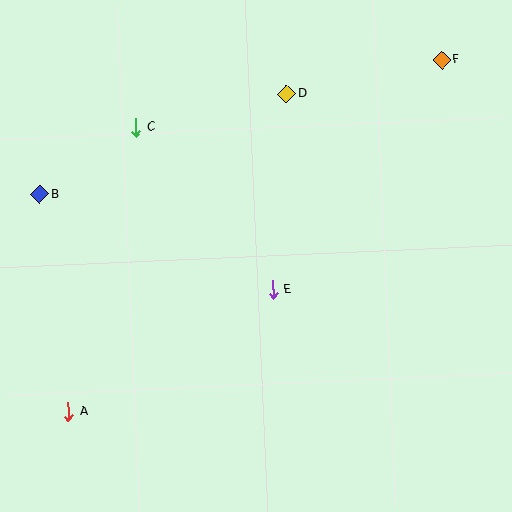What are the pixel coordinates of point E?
Point E is at (273, 289).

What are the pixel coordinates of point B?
Point B is at (40, 194).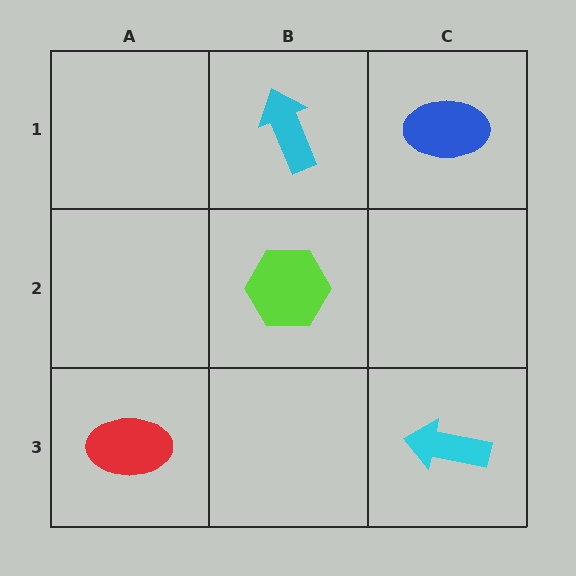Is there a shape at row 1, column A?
No, that cell is empty.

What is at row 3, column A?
A red ellipse.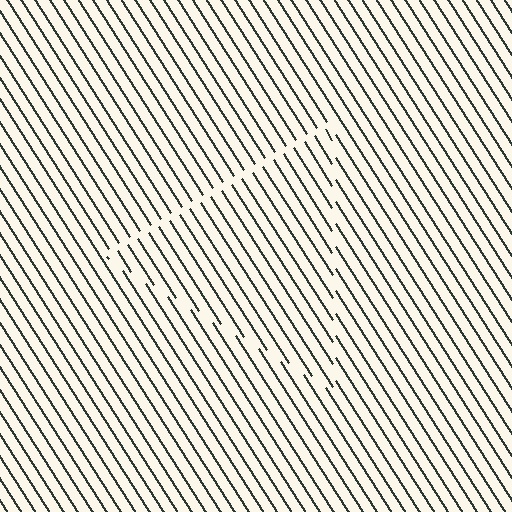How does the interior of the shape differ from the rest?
The interior of the shape contains the same grating, shifted by half a period — the contour is defined by the phase discontinuity where line-ends from the inner and outer gratings abut.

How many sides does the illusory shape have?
3 sides — the line-ends trace a triangle.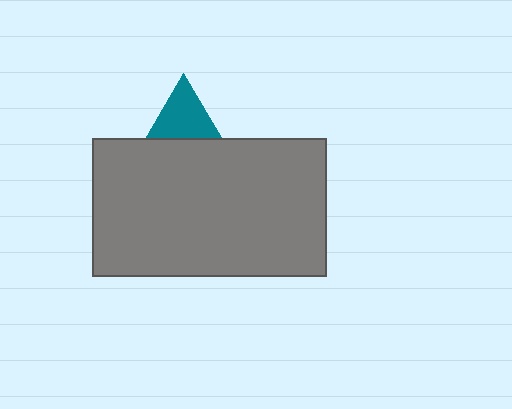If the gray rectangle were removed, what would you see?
You would see the complete teal triangle.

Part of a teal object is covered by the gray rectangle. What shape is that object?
It is a triangle.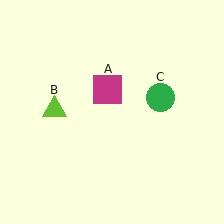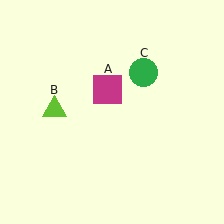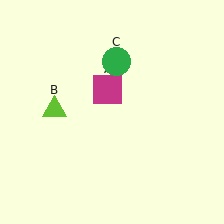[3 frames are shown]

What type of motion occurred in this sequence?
The green circle (object C) rotated counterclockwise around the center of the scene.